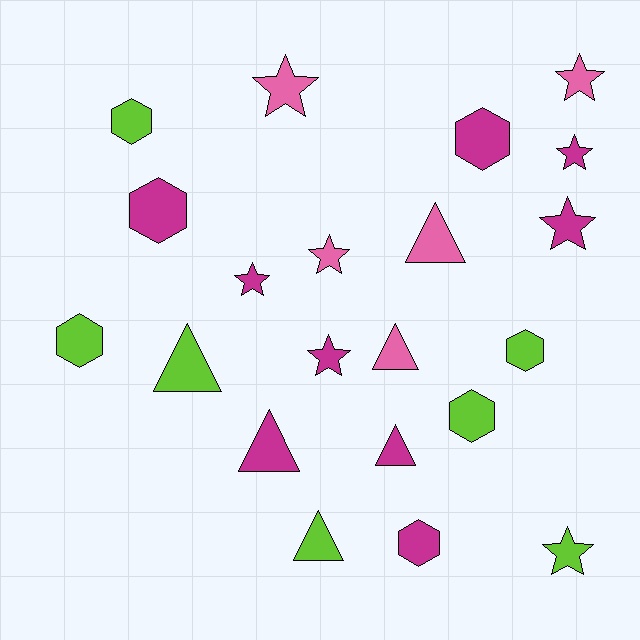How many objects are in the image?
There are 21 objects.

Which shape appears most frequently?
Star, with 8 objects.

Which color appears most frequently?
Magenta, with 9 objects.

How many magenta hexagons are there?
There are 3 magenta hexagons.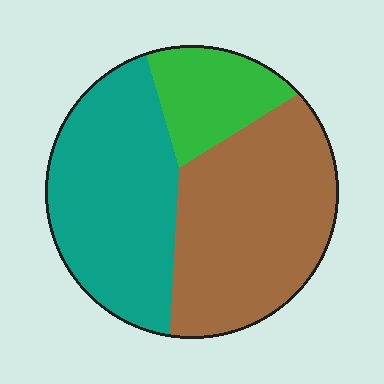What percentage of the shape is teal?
Teal covers roughly 40% of the shape.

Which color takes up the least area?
Green, at roughly 15%.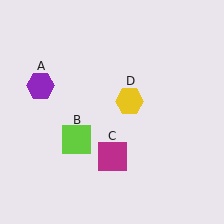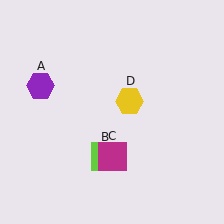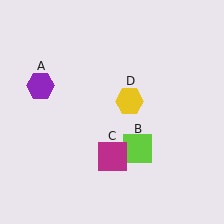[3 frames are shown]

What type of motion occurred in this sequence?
The lime square (object B) rotated counterclockwise around the center of the scene.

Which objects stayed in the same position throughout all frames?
Purple hexagon (object A) and magenta square (object C) and yellow hexagon (object D) remained stationary.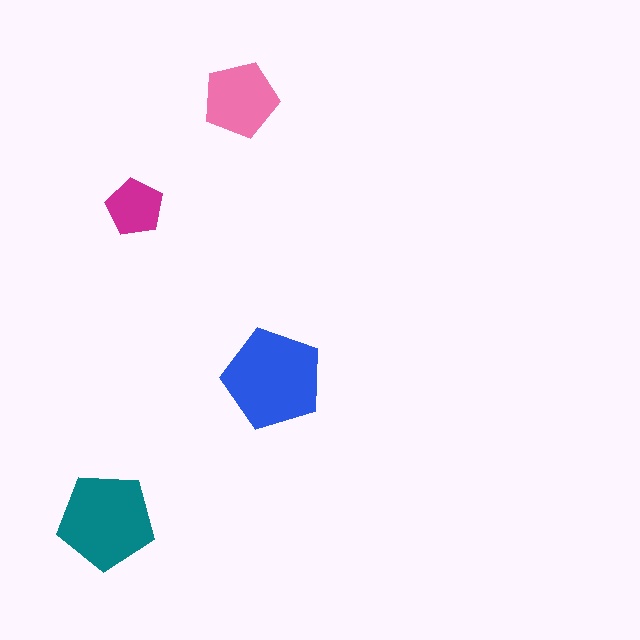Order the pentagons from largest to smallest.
the blue one, the teal one, the pink one, the magenta one.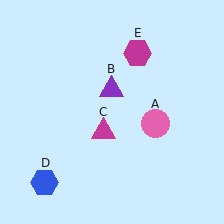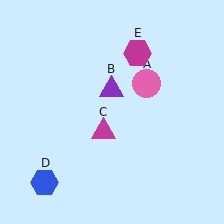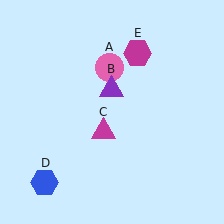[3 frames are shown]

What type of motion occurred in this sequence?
The pink circle (object A) rotated counterclockwise around the center of the scene.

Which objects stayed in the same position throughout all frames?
Purple triangle (object B) and magenta triangle (object C) and blue hexagon (object D) and magenta hexagon (object E) remained stationary.